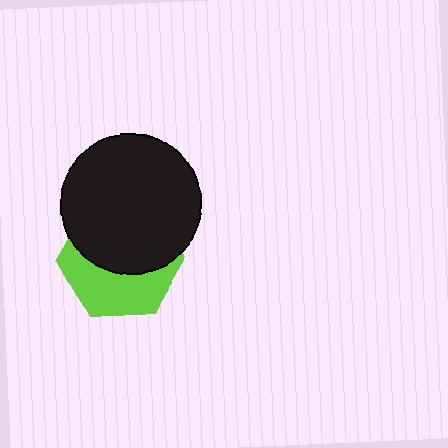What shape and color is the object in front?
The object in front is a black circle.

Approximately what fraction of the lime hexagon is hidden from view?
Roughly 56% of the lime hexagon is hidden behind the black circle.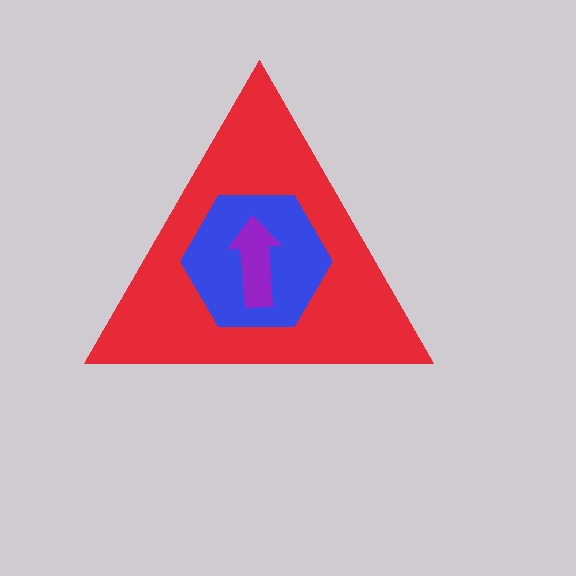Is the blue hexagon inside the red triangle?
Yes.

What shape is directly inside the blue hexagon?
The purple arrow.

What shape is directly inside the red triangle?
The blue hexagon.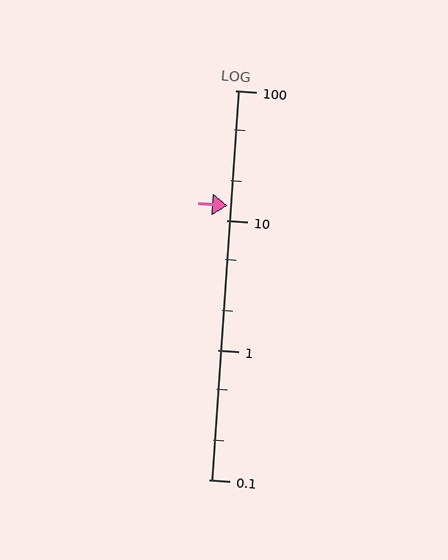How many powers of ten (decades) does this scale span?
The scale spans 3 decades, from 0.1 to 100.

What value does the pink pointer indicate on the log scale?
The pointer indicates approximately 13.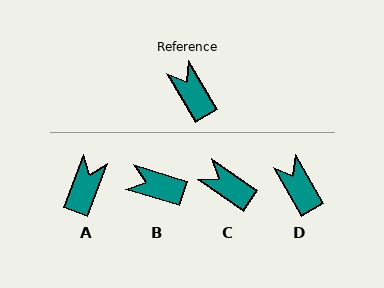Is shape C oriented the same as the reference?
No, it is off by about 26 degrees.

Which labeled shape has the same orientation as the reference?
D.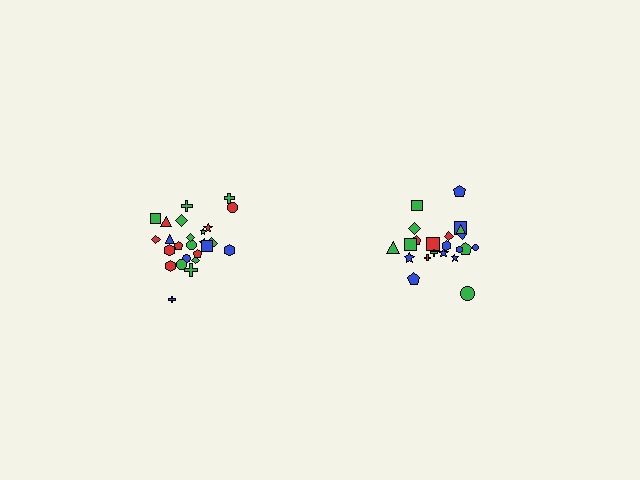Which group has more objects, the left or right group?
The left group.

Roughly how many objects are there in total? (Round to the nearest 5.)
Roughly 45 objects in total.